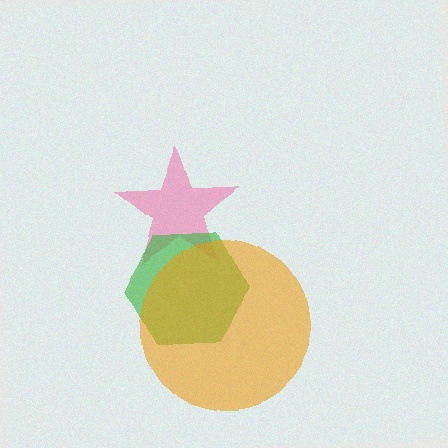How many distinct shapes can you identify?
There are 3 distinct shapes: a pink star, a green hexagon, an orange circle.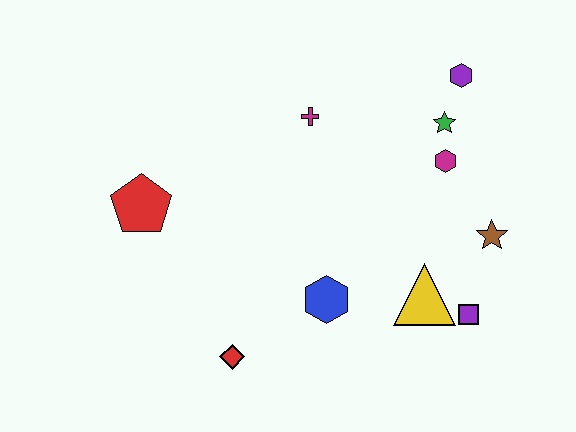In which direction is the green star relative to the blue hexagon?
The green star is above the blue hexagon.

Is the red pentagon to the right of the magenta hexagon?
No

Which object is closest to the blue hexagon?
The yellow triangle is closest to the blue hexagon.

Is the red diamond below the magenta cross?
Yes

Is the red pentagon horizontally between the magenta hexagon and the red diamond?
No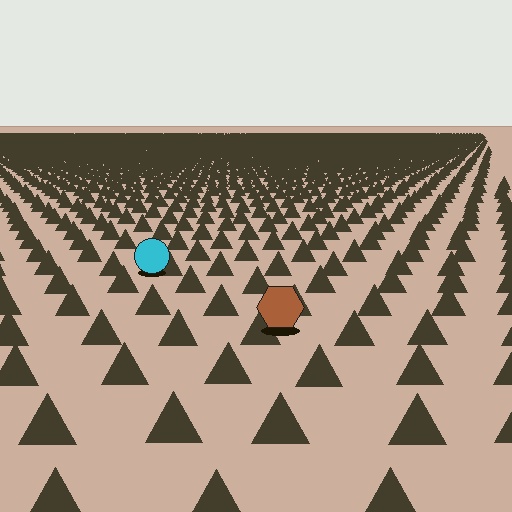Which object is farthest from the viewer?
The cyan circle is farthest from the viewer. It appears smaller and the ground texture around it is denser.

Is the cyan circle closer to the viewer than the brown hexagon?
No. The brown hexagon is closer — you can tell from the texture gradient: the ground texture is coarser near it.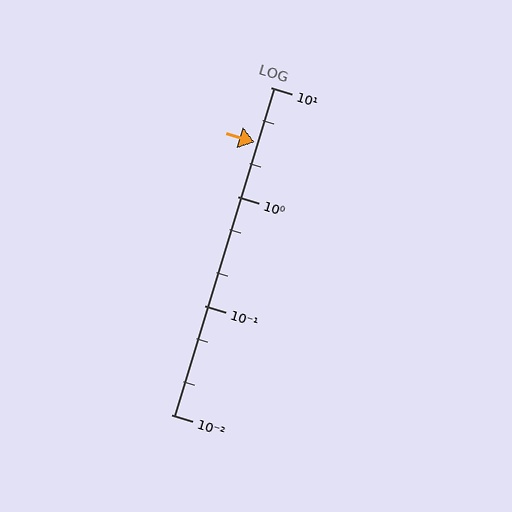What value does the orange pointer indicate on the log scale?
The pointer indicates approximately 3.1.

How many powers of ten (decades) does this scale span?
The scale spans 3 decades, from 0.01 to 10.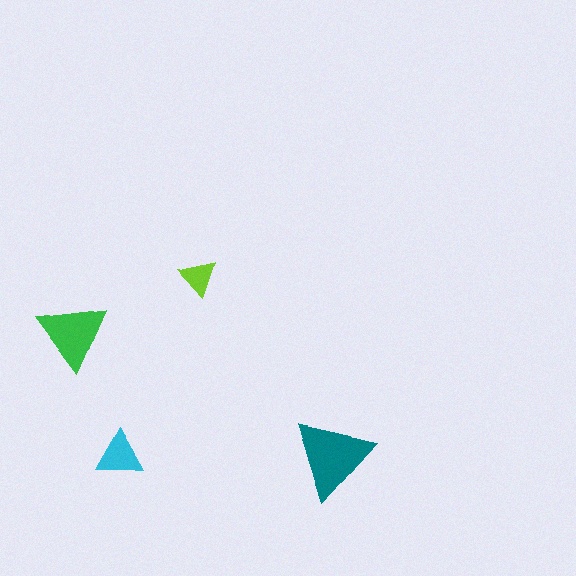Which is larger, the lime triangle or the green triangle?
The green one.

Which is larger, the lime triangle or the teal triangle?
The teal one.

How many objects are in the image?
There are 4 objects in the image.